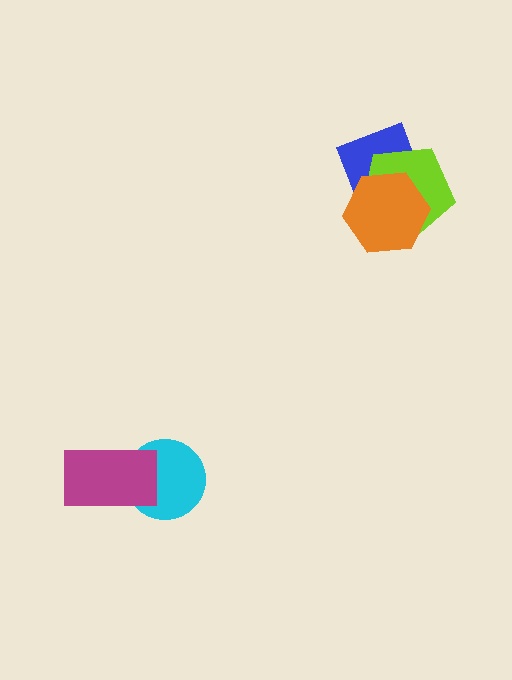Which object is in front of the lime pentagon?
The orange hexagon is in front of the lime pentagon.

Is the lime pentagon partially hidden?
Yes, it is partially covered by another shape.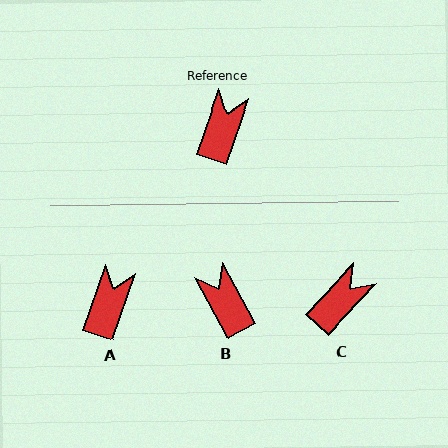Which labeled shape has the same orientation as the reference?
A.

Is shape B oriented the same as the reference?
No, it is off by about 47 degrees.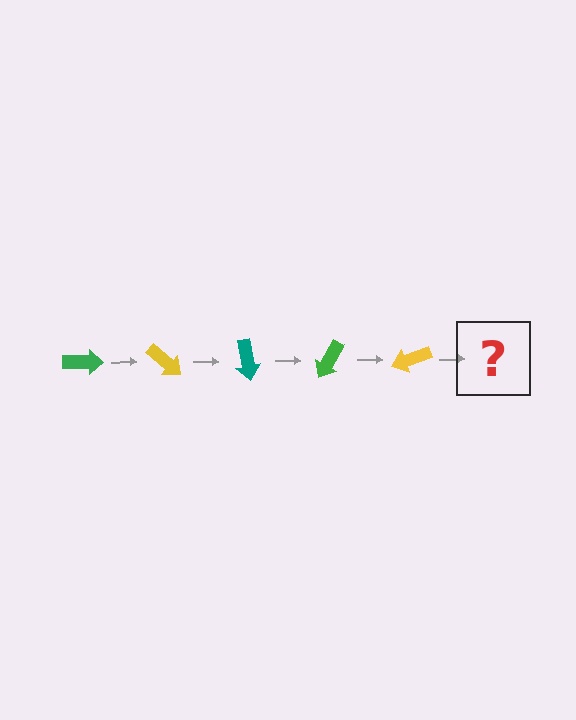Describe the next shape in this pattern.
It should be a teal arrow, rotated 200 degrees from the start.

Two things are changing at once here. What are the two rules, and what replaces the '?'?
The two rules are that it rotates 40 degrees each step and the color cycles through green, yellow, and teal. The '?' should be a teal arrow, rotated 200 degrees from the start.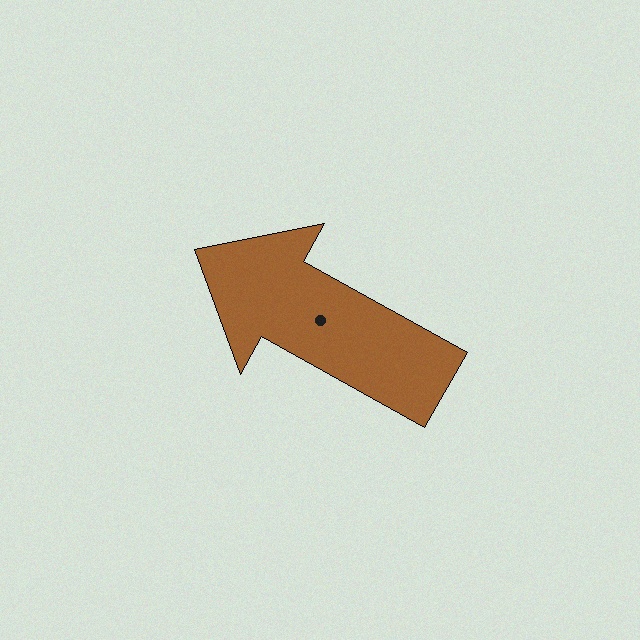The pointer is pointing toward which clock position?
Roughly 10 o'clock.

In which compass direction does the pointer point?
Northwest.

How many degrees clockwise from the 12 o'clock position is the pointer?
Approximately 299 degrees.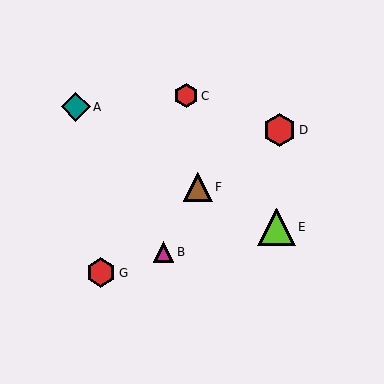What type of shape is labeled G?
Shape G is a red hexagon.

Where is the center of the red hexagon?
The center of the red hexagon is at (280, 130).